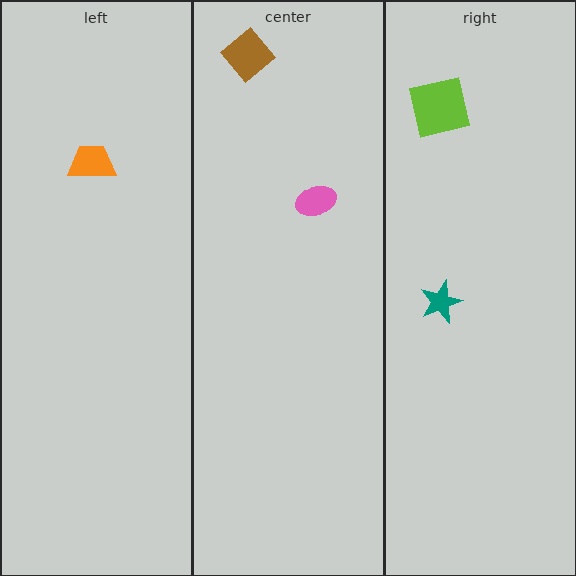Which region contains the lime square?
The right region.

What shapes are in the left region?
The orange trapezoid.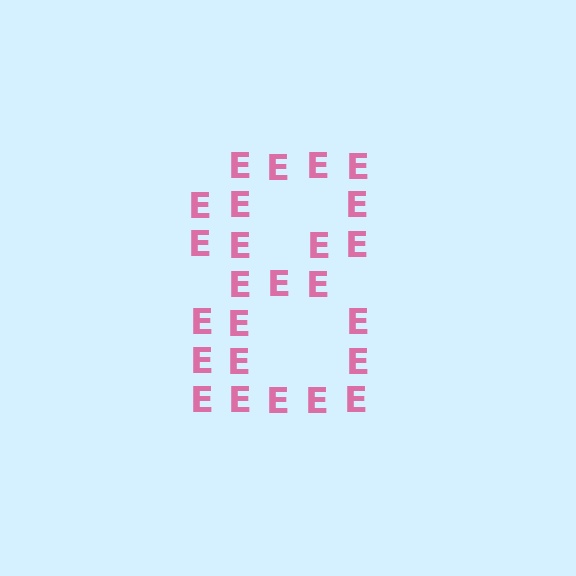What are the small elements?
The small elements are letter E's.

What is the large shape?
The large shape is the digit 8.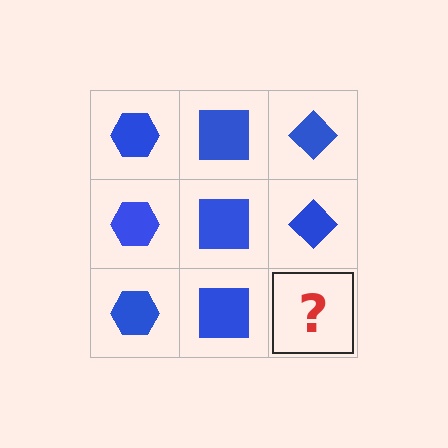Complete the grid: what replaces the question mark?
The question mark should be replaced with a blue diamond.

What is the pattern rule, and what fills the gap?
The rule is that each column has a consistent shape. The gap should be filled with a blue diamond.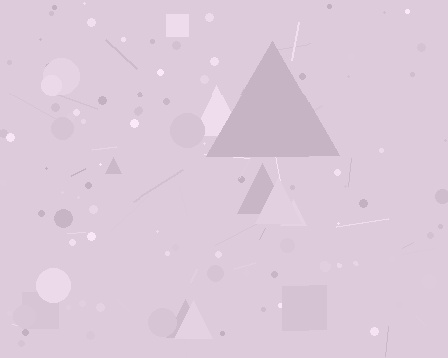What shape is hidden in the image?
A triangle is hidden in the image.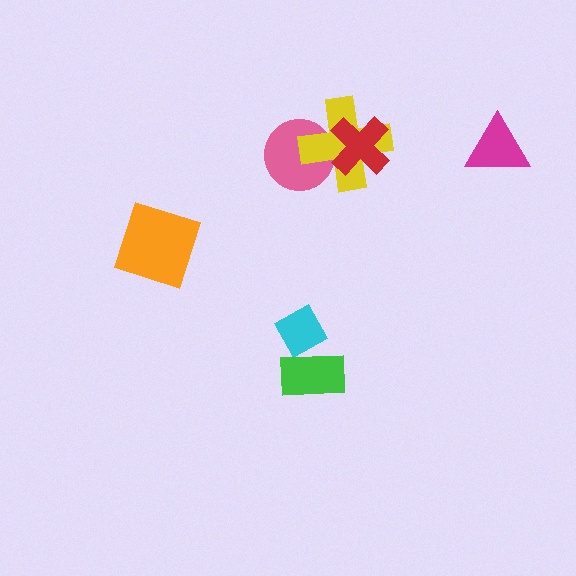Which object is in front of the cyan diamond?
The green rectangle is in front of the cyan diamond.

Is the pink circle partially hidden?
Yes, it is partially covered by another shape.